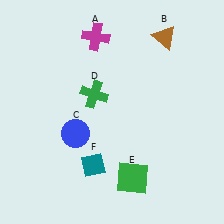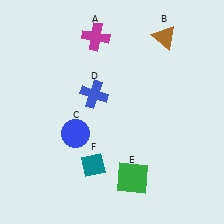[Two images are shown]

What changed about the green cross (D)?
In Image 1, D is green. In Image 2, it changed to blue.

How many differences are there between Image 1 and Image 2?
There is 1 difference between the two images.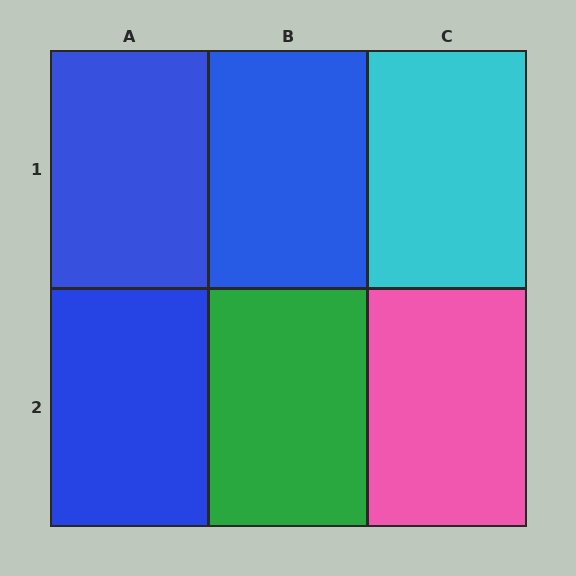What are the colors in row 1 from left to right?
Blue, blue, cyan.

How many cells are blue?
3 cells are blue.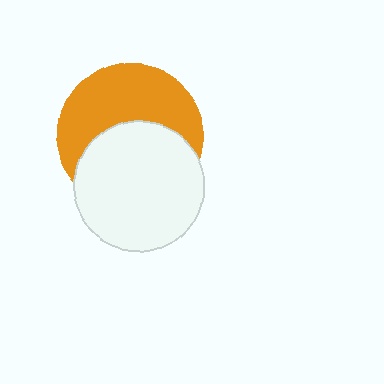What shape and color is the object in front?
The object in front is a white circle.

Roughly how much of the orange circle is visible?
About half of it is visible (roughly 51%).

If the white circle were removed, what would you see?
You would see the complete orange circle.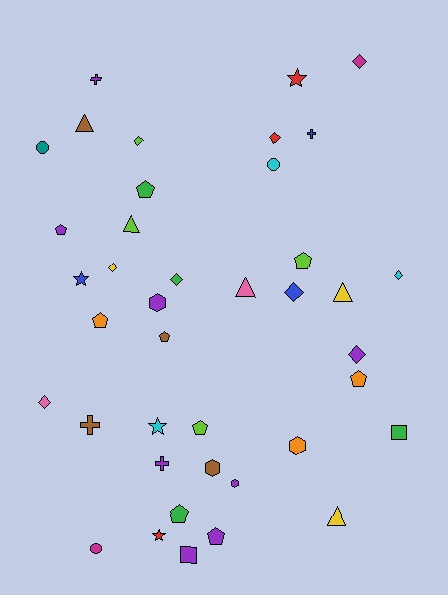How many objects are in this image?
There are 40 objects.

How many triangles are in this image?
There are 5 triangles.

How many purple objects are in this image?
There are 8 purple objects.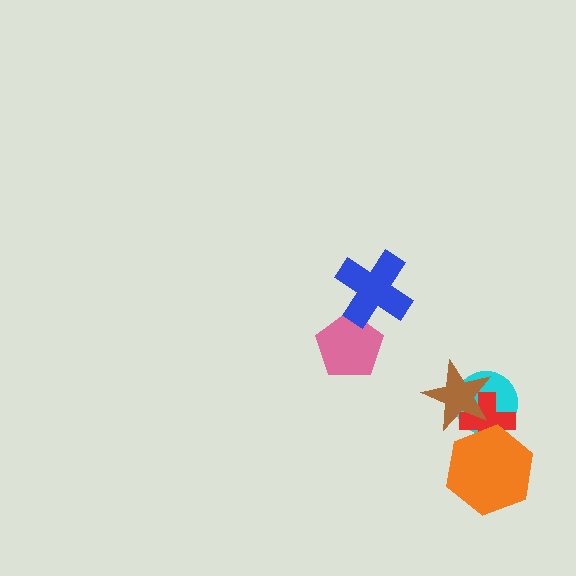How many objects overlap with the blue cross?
1 object overlaps with the blue cross.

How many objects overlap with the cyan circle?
3 objects overlap with the cyan circle.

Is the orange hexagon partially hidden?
No, no other shape covers it.